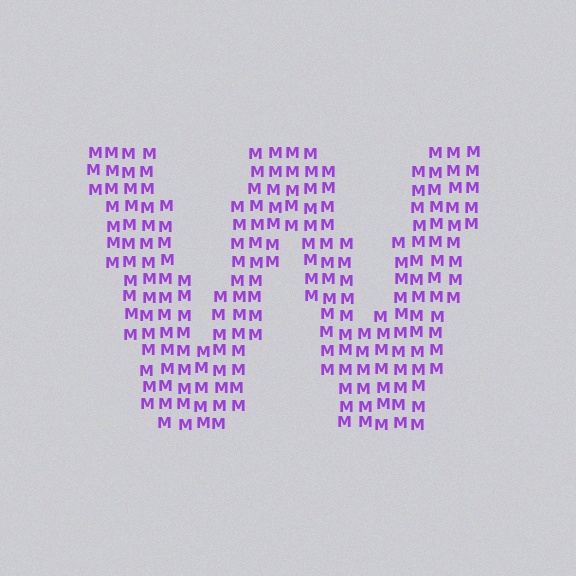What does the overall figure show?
The overall figure shows the letter W.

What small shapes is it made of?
It is made of small letter M's.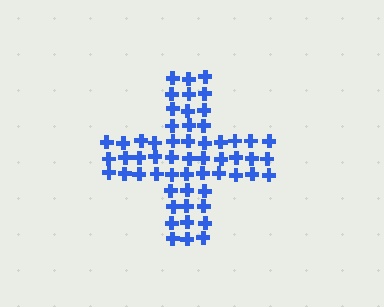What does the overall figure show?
The overall figure shows a cross.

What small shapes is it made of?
It is made of small crosses.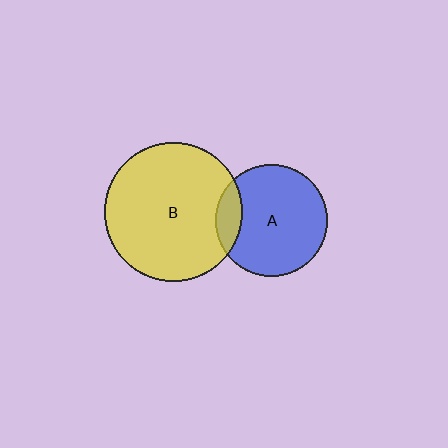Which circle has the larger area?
Circle B (yellow).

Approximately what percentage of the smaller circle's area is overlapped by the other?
Approximately 15%.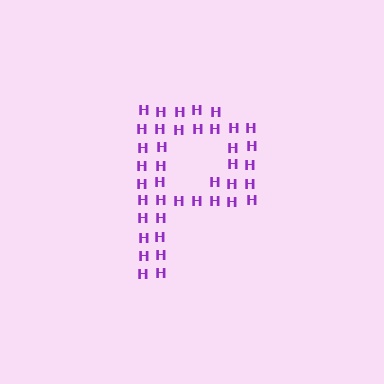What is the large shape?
The large shape is the letter P.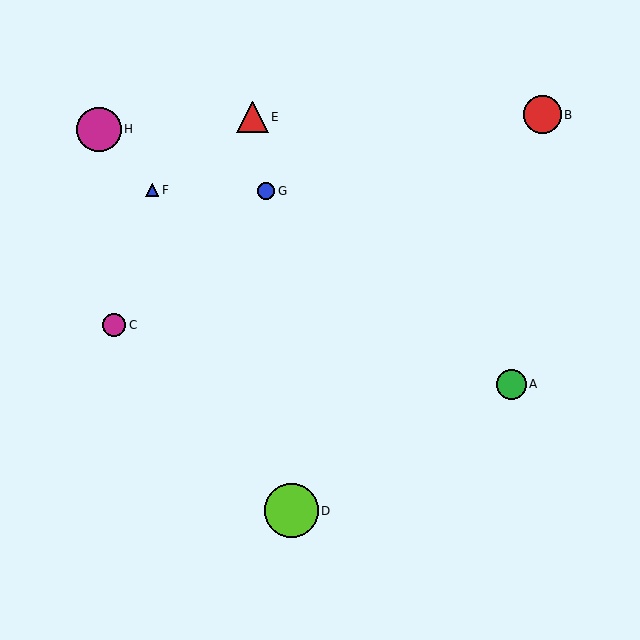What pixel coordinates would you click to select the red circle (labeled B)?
Click at (542, 115) to select the red circle B.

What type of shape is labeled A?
Shape A is a green circle.